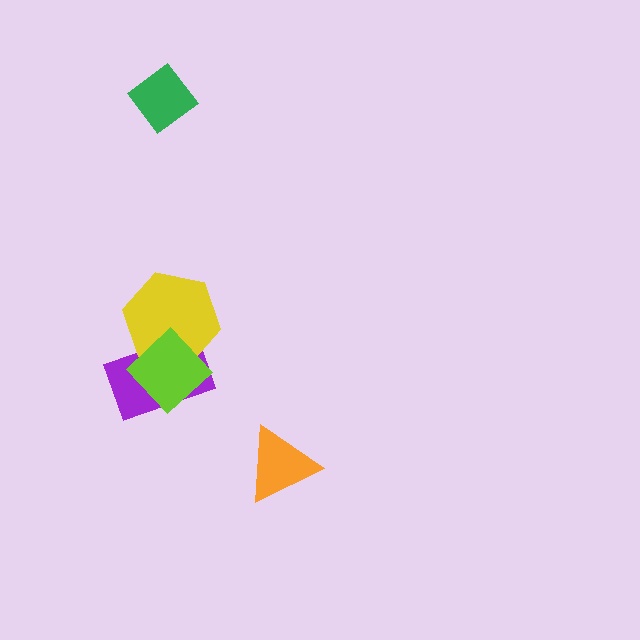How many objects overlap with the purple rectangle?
2 objects overlap with the purple rectangle.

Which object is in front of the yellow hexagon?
The lime diamond is in front of the yellow hexagon.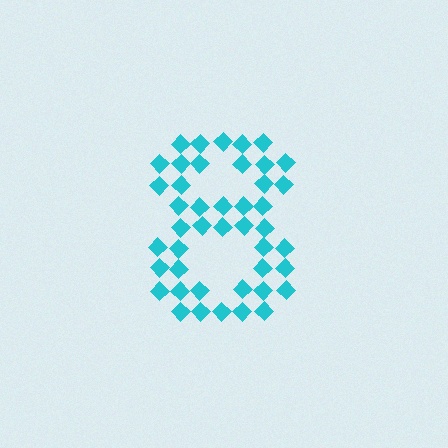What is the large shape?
The large shape is the digit 8.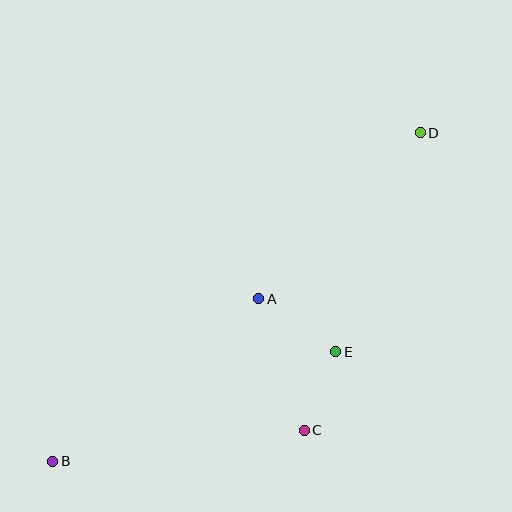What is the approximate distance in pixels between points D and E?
The distance between D and E is approximately 235 pixels.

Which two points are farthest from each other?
Points B and D are farthest from each other.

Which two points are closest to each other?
Points C and E are closest to each other.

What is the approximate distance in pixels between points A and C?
The distance between A and C is approximately 139 pixels.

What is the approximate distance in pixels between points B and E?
The distance between B and E is approximately 303 pixels.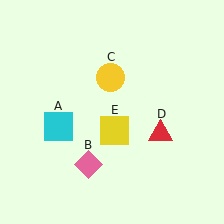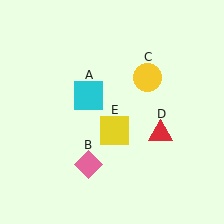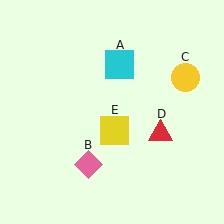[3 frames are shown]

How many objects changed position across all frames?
2 objects changed position: cyan square (object A), yellow circle (object C).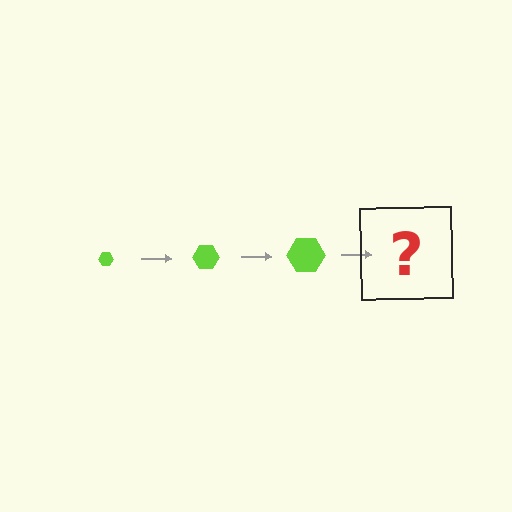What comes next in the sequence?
The next element should be a lime hexagon, larger than the previous one.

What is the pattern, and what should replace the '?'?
The pattern is that the hexagon gets progressively larger each step. The '?' should be a lime hexagon, larger than the previous one.